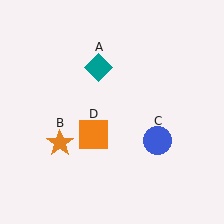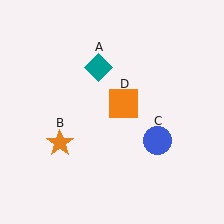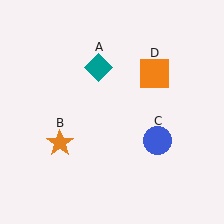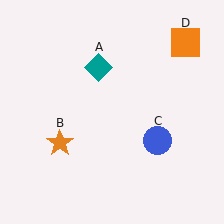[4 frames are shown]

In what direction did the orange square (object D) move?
The orange square (object D) moved up and to the right.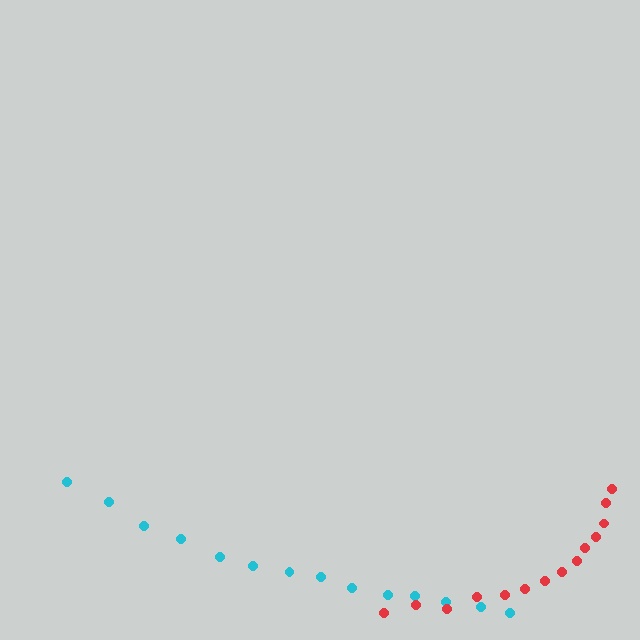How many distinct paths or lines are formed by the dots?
There are 2 distinct paths.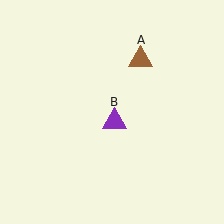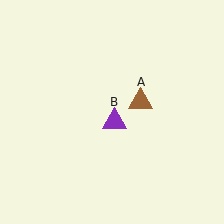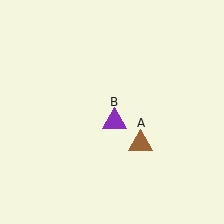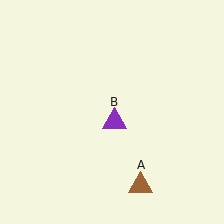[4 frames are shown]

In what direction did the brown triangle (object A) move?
The brown triangle (object A) moved down.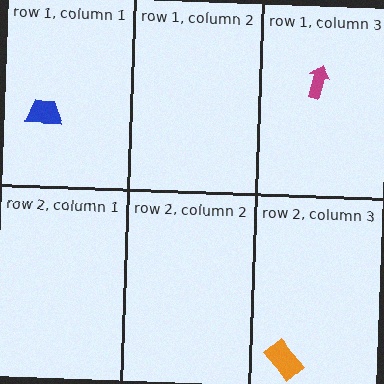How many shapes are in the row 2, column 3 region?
1.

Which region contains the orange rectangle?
The row 2, column 3 region.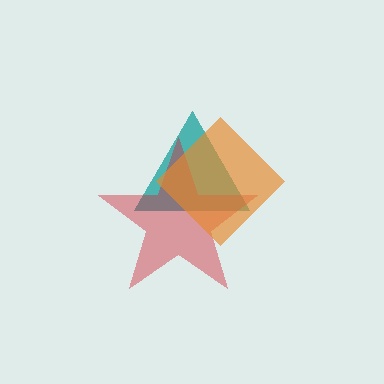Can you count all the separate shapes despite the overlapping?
Yes, there are 3 separate shapes.